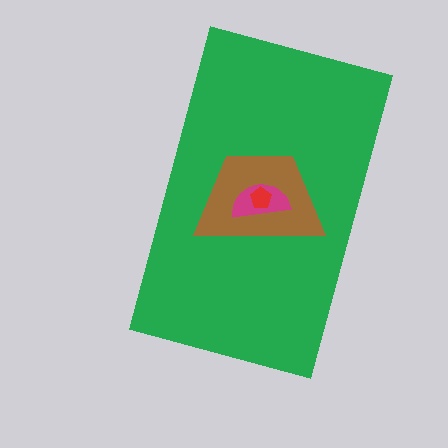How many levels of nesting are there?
4.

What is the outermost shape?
The green rectangle.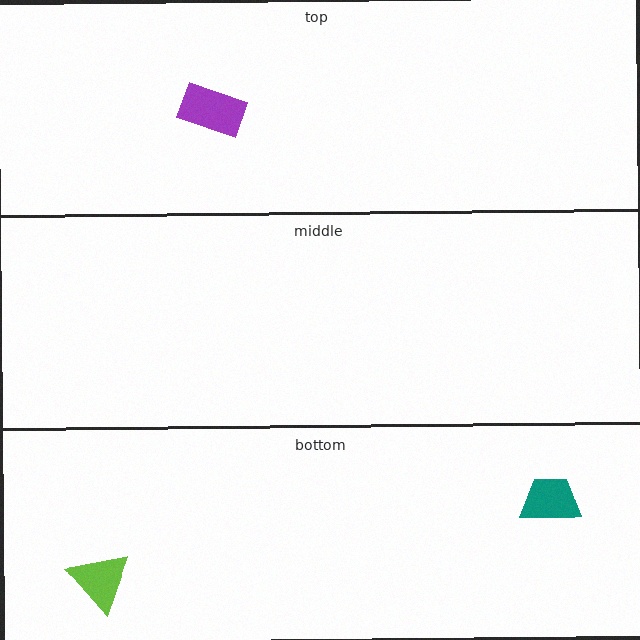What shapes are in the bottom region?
The teal trapezoid, the lime triangle.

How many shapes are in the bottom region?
2.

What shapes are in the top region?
The purple rectangle.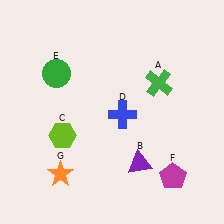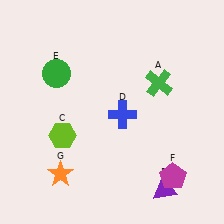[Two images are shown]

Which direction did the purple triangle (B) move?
The purple triangle (B) moved down.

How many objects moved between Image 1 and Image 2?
1 object moved between the two images.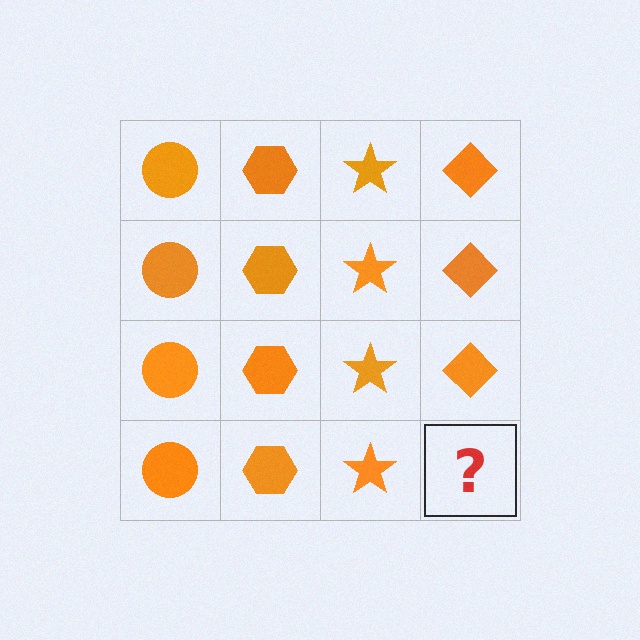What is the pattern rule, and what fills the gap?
The rule is that each column has a consistent shape. The gap should be filled with an orange diamond.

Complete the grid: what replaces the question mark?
The question mark should be replaced with an orange diamond.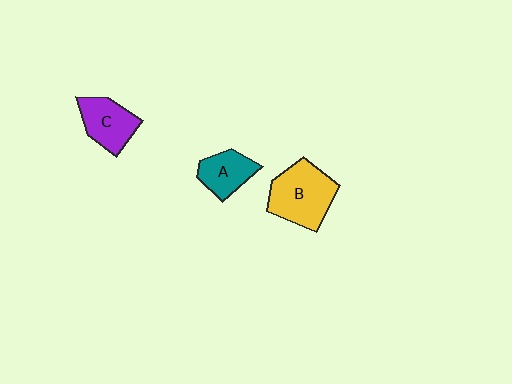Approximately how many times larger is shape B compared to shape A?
Approximately 1.7 times.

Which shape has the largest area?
Shape B (yellow).